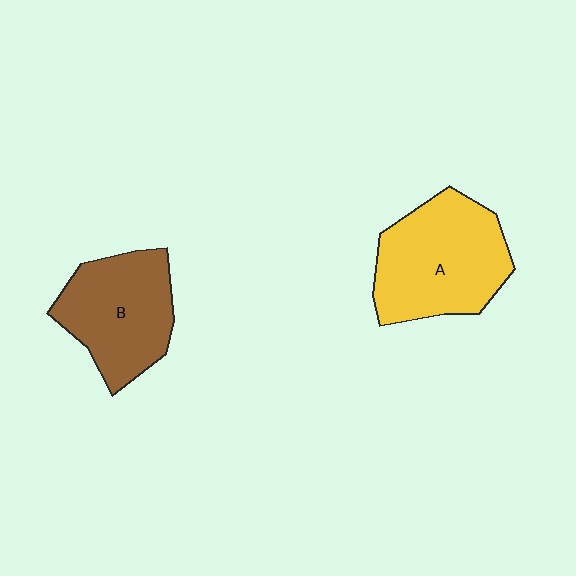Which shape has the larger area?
Shape A (yellow).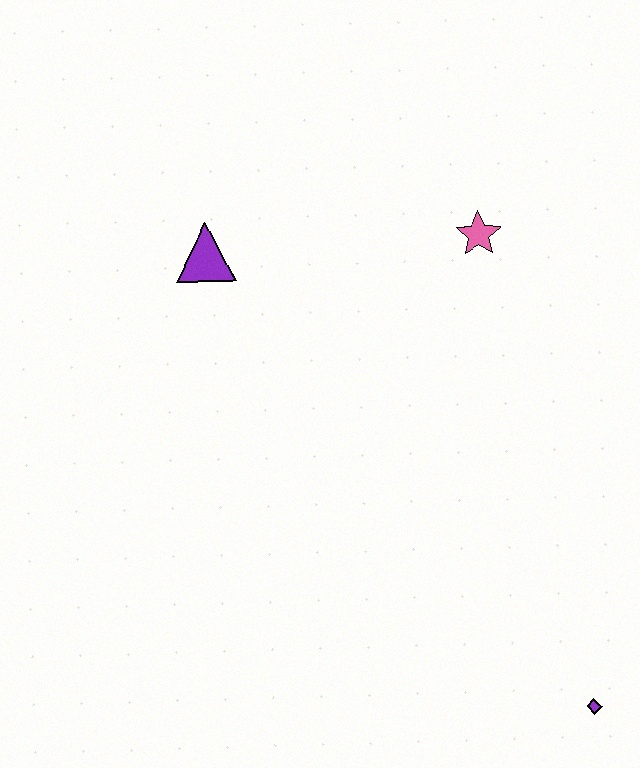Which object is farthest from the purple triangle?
The purple diamond is farthest from the purple triangle.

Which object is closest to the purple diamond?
The pink star is closest to the purple diamond.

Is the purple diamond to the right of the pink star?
Yes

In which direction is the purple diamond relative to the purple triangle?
The purple diamond is below the purple triangle.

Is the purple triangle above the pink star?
No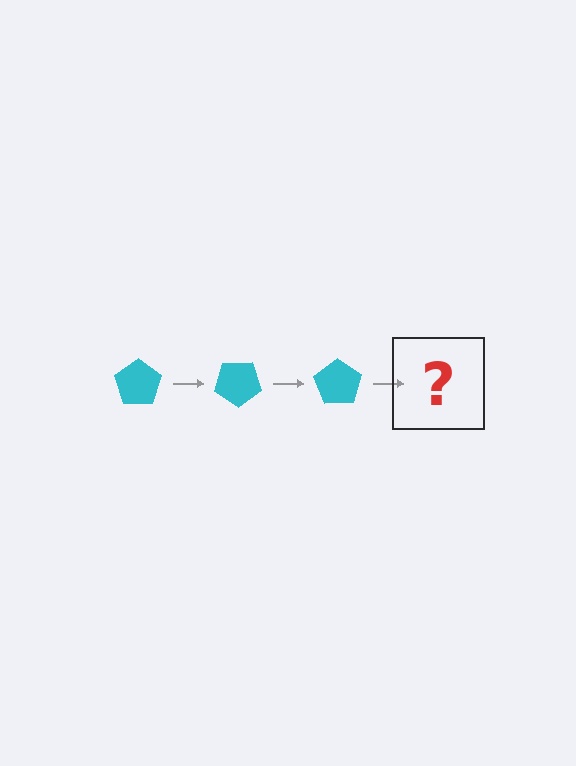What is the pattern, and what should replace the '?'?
The pattern is that the pentagon rotates 35 degrees each step. The '?' should be a cyan pentagon rotated 105 degrees.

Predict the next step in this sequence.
The next step is a cyan pentagon rotated 105 degrees.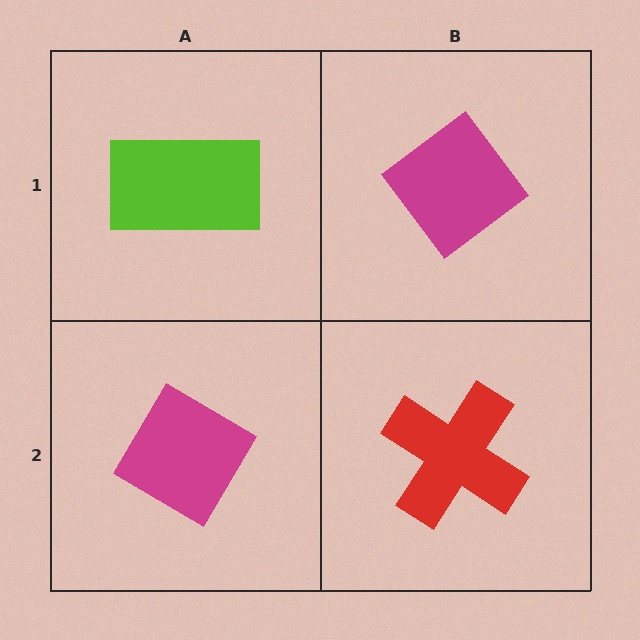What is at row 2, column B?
A red cross.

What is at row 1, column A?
A lime rectangle.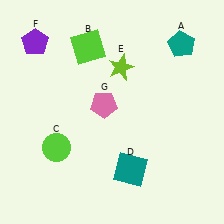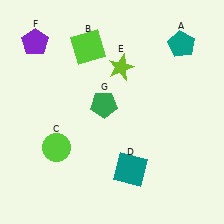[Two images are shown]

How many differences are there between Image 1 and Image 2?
There is 1 difference between the two images.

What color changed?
The pentagon (G) changed from pink in Image 1 to green in Image 2.